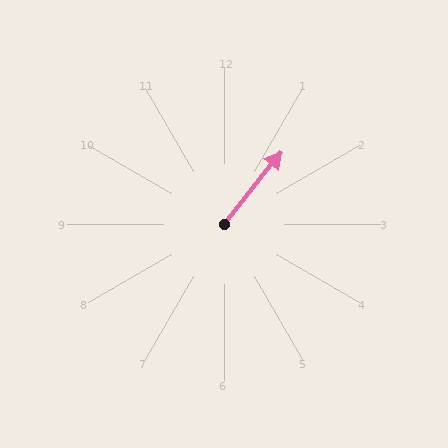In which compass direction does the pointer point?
Northeast.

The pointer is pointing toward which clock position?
Roughly 1 o'clock.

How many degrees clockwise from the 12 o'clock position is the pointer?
Approximately 38 degrees.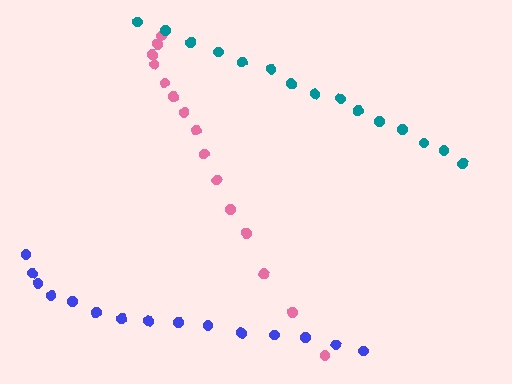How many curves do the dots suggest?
There are 3 distinct paths.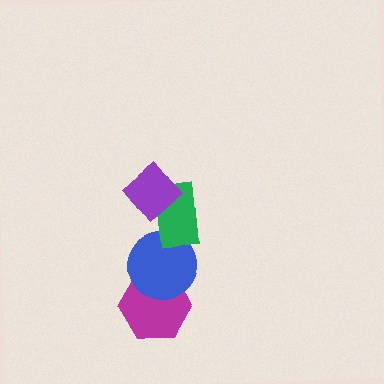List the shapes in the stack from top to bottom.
From top to bottom: the purple diamond, the green rectangle, the blue circle, the magenta hexagon.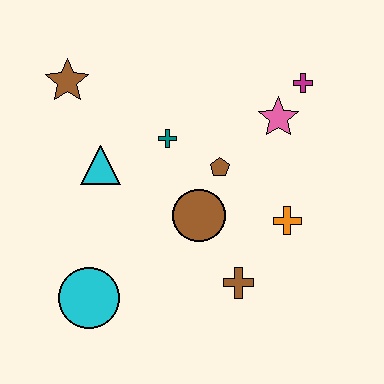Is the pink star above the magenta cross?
No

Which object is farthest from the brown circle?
The brown star is farthest from the brown circle.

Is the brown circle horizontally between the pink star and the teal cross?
Yes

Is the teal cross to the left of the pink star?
Yes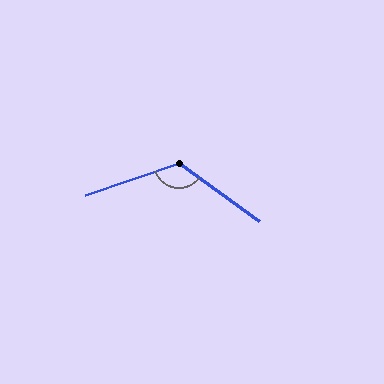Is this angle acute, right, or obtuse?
It is obtuse.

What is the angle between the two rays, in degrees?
Approximately 125 degrees.